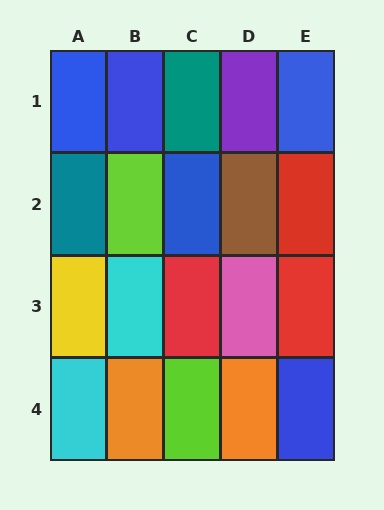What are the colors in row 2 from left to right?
Teal, lime, blue, brown, red.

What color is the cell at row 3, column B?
Cyan.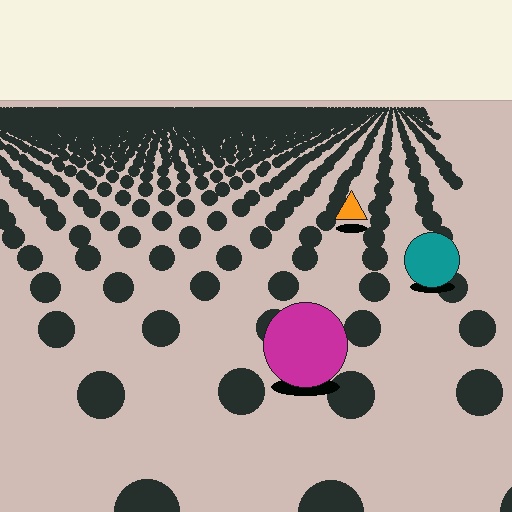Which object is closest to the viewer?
The magenta circle is closest. The texture marks near it are larger and more spread out.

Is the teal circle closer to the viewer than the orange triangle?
Yes. The teal circle is closer — you can tell from the texture gradient: the ground texture is coarser near it.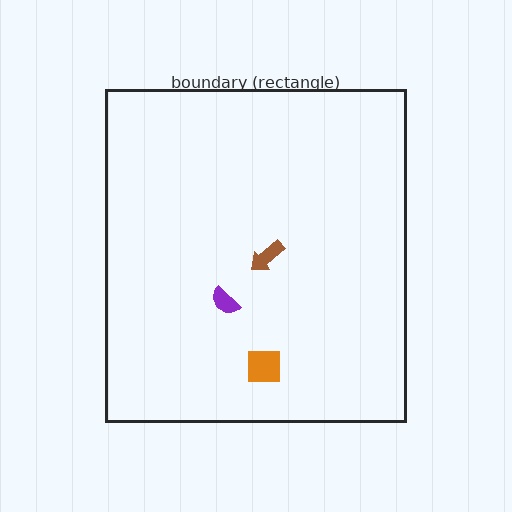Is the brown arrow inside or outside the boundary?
Inside.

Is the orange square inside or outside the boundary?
Inside.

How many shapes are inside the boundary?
3 inside, 0 outside.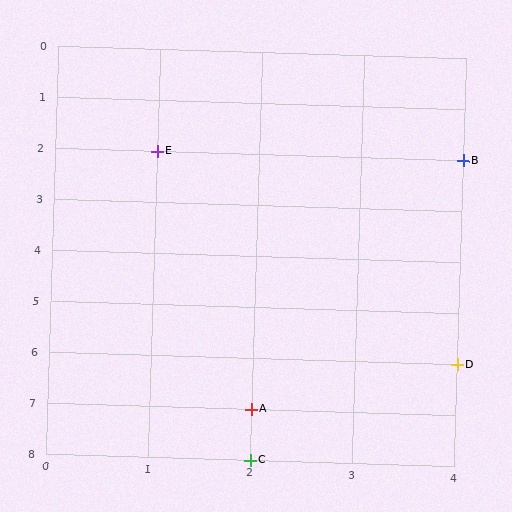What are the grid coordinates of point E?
Point E is at grid coordinates (1, 2).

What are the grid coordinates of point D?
Point D is at grid coordinates (4, 6).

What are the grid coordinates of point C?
Point C is at grid coordinates (2, 8).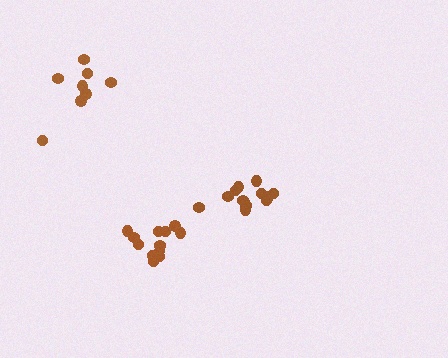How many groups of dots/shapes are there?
There are 3 groups.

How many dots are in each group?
Group 1: 8 dots, Group 2: 13 dots, Group 3: 12 dots (33 total).